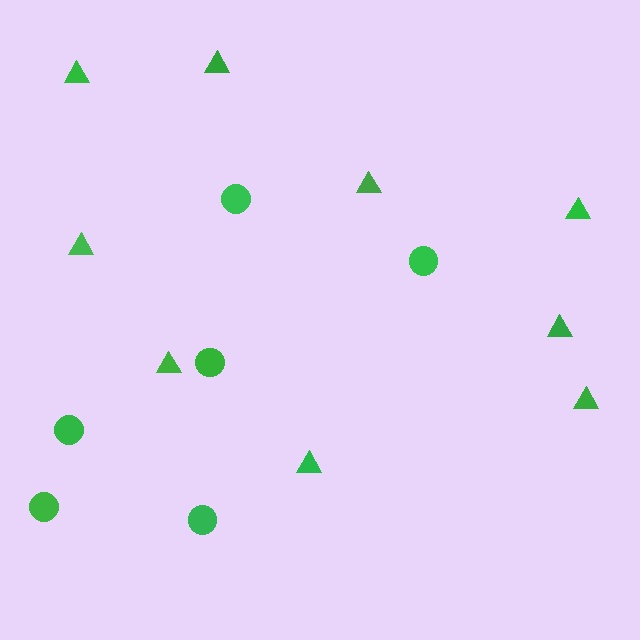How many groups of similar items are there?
There are 2 groups: one group of circles (6) and one group of triangles (9).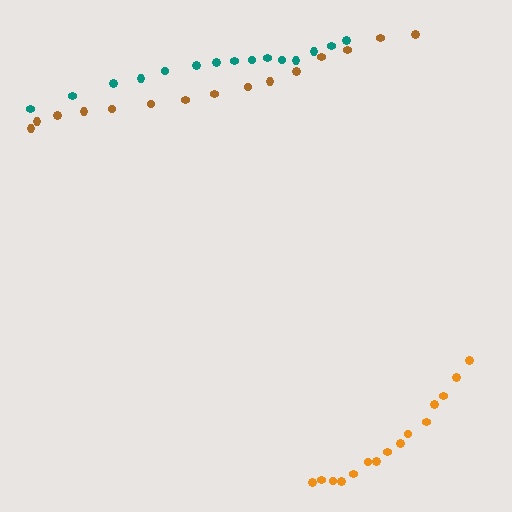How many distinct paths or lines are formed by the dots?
There are 3 distinct paths.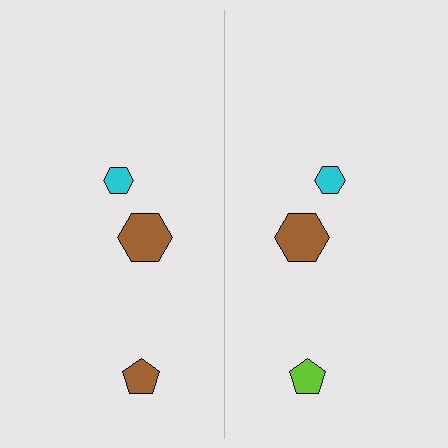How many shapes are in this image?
There are 6 shapes in this image.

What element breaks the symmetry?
The lime pentagon on the right side breaks the symmetry — its mirror counterpart is brown.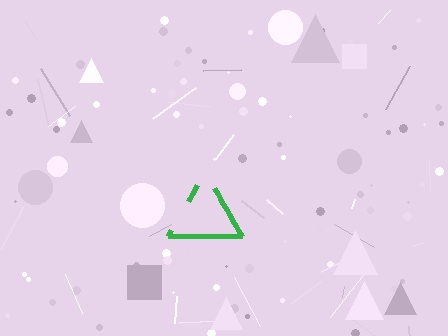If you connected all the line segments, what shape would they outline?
They would outline a triangle.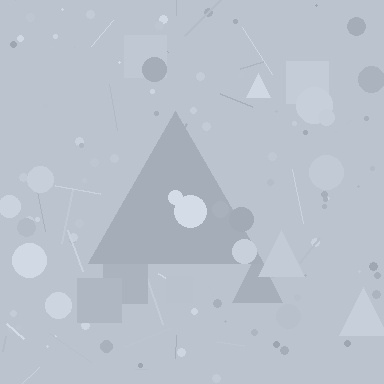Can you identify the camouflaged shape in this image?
The camouflaged shape is a triangle.